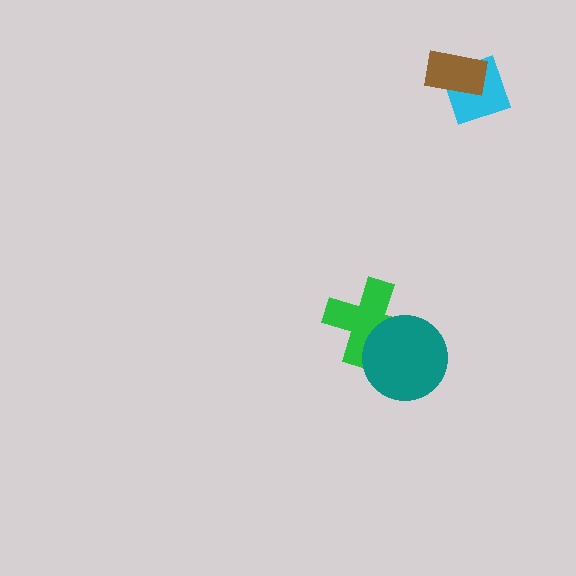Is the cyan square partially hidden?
Yes, it is partially covered by another shape.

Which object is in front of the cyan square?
The brown rectangle is in front of the cyan square.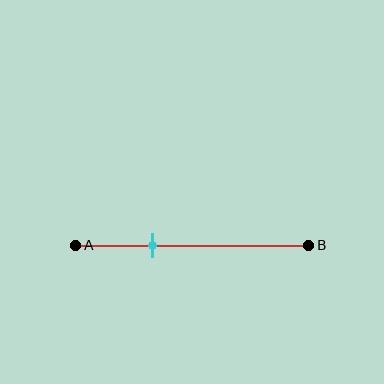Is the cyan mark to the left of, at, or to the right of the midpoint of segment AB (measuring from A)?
The cyan mark is to the left of the midpoint of segment AB.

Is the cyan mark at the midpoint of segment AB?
No, the mark is at about 35% from A, not at the 50% midpoint.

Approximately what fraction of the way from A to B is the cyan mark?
The cyan mark is approximately 35% of the way from A to B.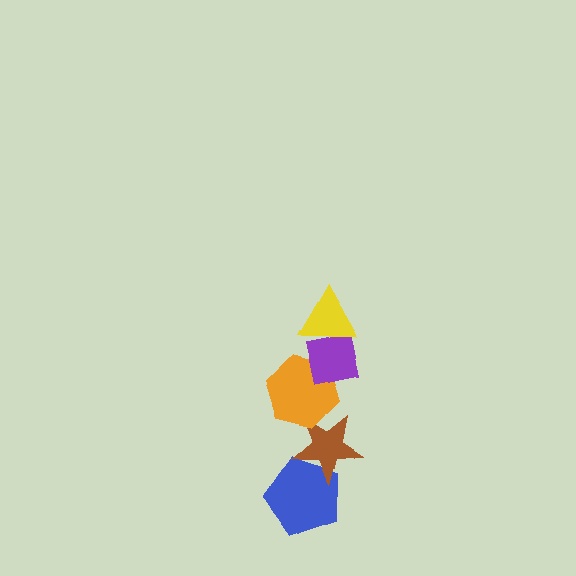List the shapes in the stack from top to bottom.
From top to bottom: the yellow triangle, the purple square, the orange hexagon, the brown star, the blue pentagon.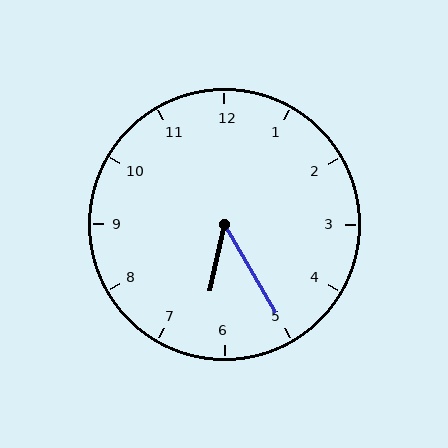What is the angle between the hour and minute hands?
Approximately 42 degrees.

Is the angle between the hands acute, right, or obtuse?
It is acute.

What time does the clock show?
6:25.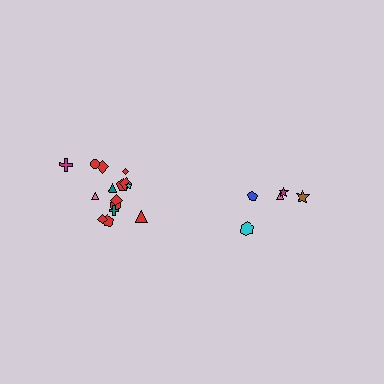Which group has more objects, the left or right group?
The left group.